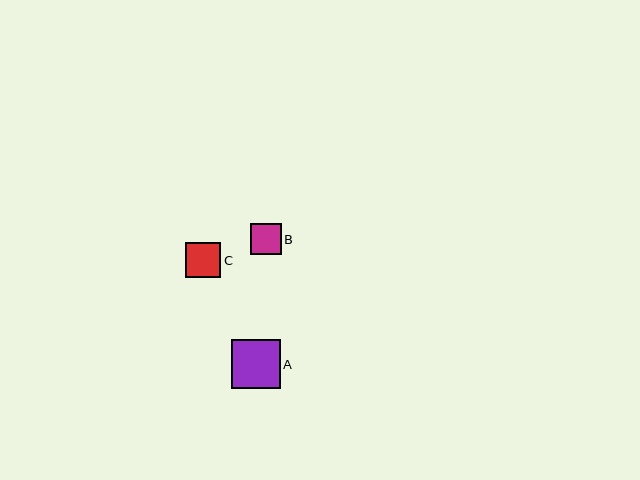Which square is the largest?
Square A is the largest with a size of approximately 49 pixels.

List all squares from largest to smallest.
From largest to smallest: A, C, B.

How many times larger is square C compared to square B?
Square C is approximately 1.2 times the size of square B.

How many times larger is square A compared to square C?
Square A is approximately 1.4 times the size of square C.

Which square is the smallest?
Square B is the smallest with a size of approximately 30 pixels.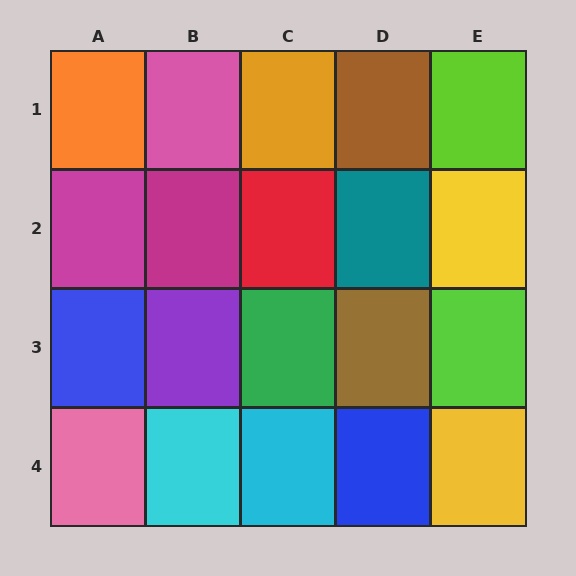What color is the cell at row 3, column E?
Lime.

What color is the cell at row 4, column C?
Cyan.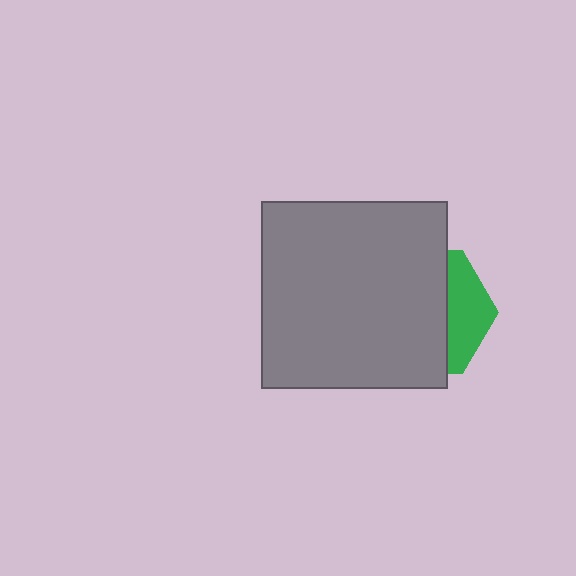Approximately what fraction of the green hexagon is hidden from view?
Roughly 69% of the green hexagon is hidden behind the gray square.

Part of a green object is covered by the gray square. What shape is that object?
It is a hexagon.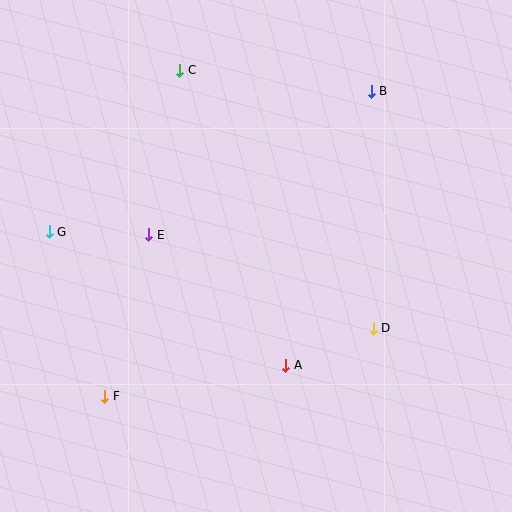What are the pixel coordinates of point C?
Point C is at (180, 70).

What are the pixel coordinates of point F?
Point F is at (105, 396).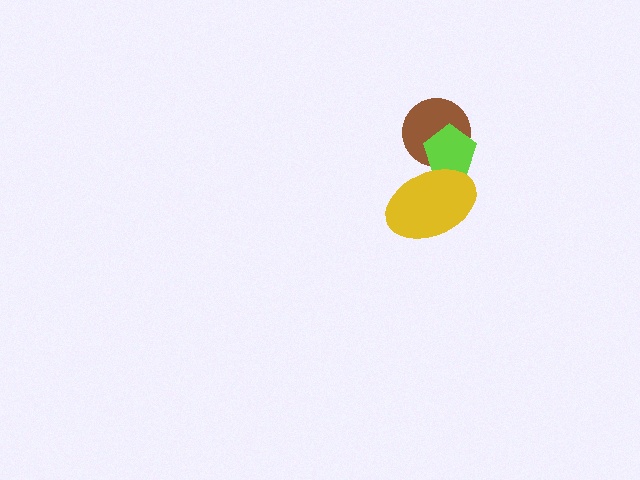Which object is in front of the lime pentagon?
The yellow ellipse is in front of the lime pentagon.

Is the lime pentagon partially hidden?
Yes, it is partially covered by another shape.